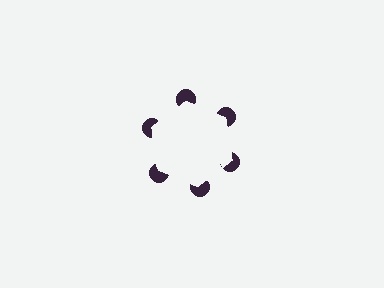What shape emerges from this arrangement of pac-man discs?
An illusory hexagon — its edges are inferred from the aligned wedge cuts in the pac-man discs, not physically drawn.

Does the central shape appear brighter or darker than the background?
It typically appears slightly brighter than the background, even though no actual brightness change is drawn.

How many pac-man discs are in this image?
There are 6 — one at each vertex of the illusory hexagon.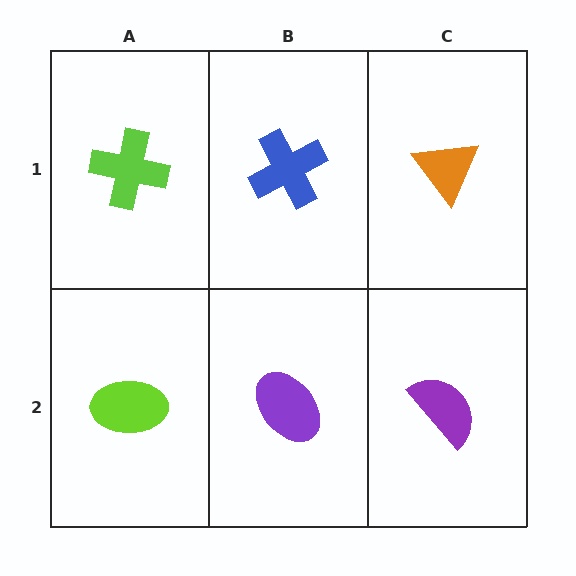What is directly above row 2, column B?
A blue cross.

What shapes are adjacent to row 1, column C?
A purple semicircle (row 2, column C), a blue cross (row 1, column B).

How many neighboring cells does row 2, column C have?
2.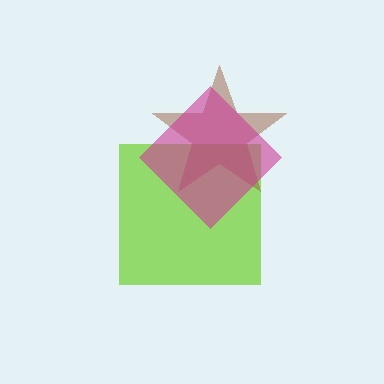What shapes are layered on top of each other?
The layered shapes are: a lime square, a brown star, a magenta diamond.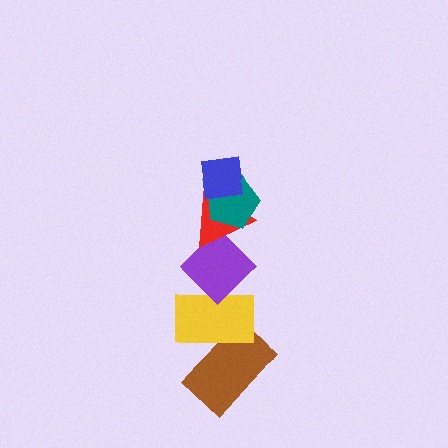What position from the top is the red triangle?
The red triangle is 3rd from the top.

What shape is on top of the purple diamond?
The red triangle is on top of the purple diamond.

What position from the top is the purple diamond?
The purple diamond is 4th from the top.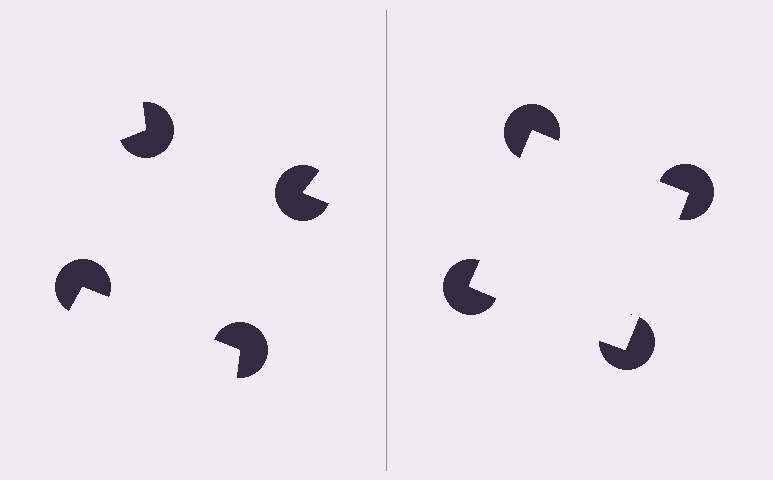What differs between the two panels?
The pac-man discs are positioned identically on both sides; only the wedge orientations differ. On the right they align to a square; on the left they are misaligned.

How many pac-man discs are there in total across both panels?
8 — 4 on each side.